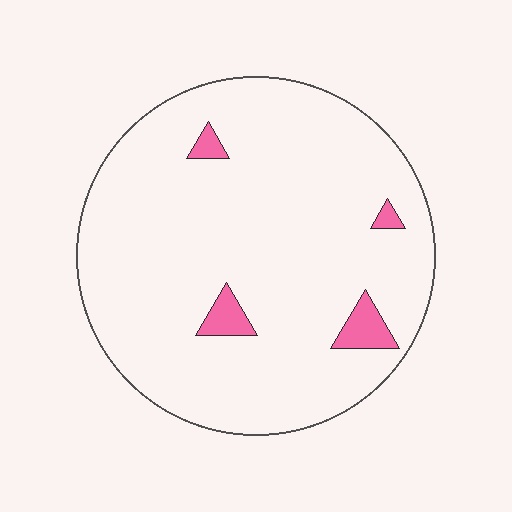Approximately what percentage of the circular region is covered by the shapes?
Approximately 5%.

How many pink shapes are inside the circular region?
4.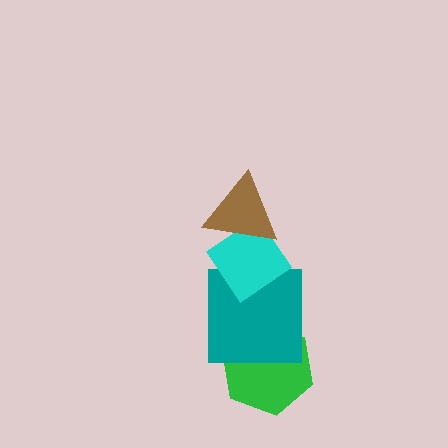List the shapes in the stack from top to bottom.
From top to bottom: the brown triangle, the cyan diamond, the teal square, the green hexagon.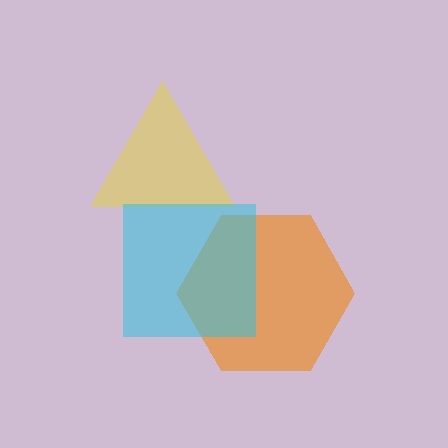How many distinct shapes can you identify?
There are 3 distinct shapes: an orange hexagon, a yellow triangle, a cyan square.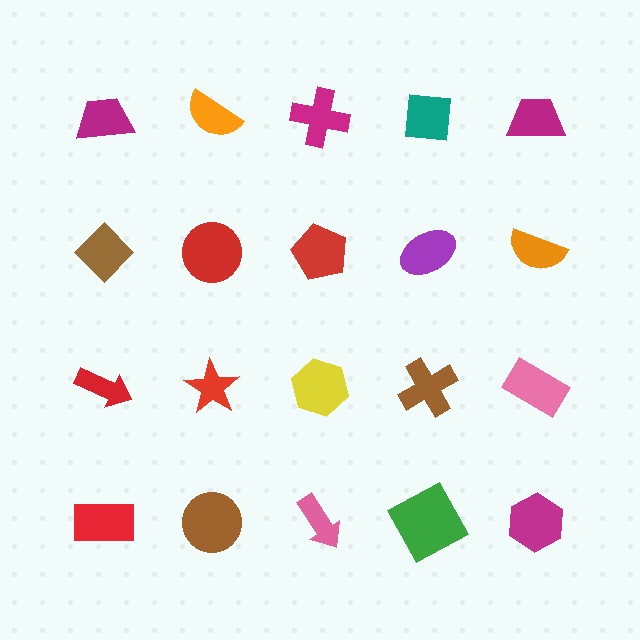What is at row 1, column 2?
An orange semicircle.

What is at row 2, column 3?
A red pentagon.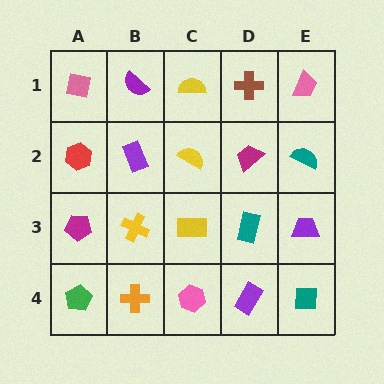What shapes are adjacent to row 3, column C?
A yellow semicircle (row 2, column C), a pink hexagon (row 4, column C), a yellow cross (row 3, column B), a teal rectangle (row 3, column D).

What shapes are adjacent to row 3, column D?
A magenta trapezoid (row 2, column D), a purple rectangle (row 4, column D), a yellow rectangle (row 3, column C), a purple trapezoid (row 3, column E).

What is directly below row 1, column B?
A purple rectangle.